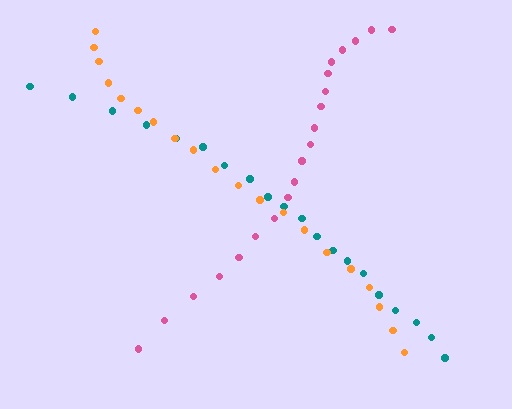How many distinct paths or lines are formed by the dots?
There are 3 distinct paths.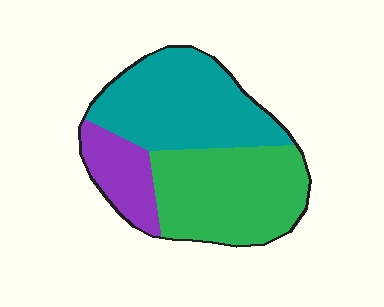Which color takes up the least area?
Purple, at roughly 15%.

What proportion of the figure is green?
Green takes up about two fifths (2/5) of the figure.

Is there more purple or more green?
Green.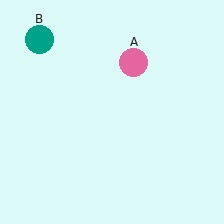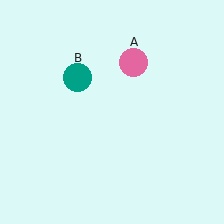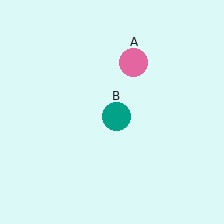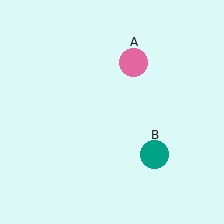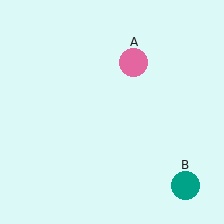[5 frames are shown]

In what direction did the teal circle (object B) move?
The teal circle (object B) moved down and to the right.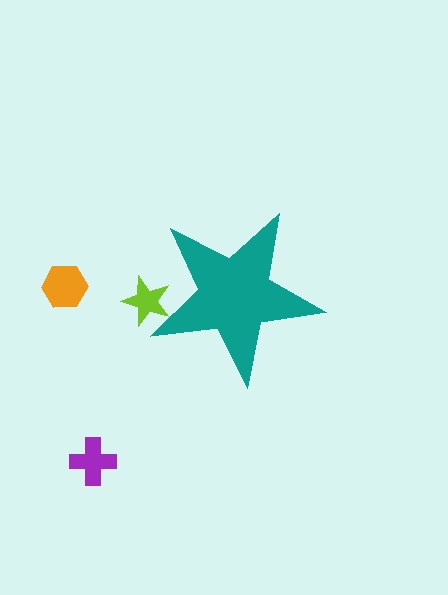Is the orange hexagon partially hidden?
No, the orange hexagon is fully visible.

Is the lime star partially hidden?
Yes, the lime star is partially hidden behind the teal star.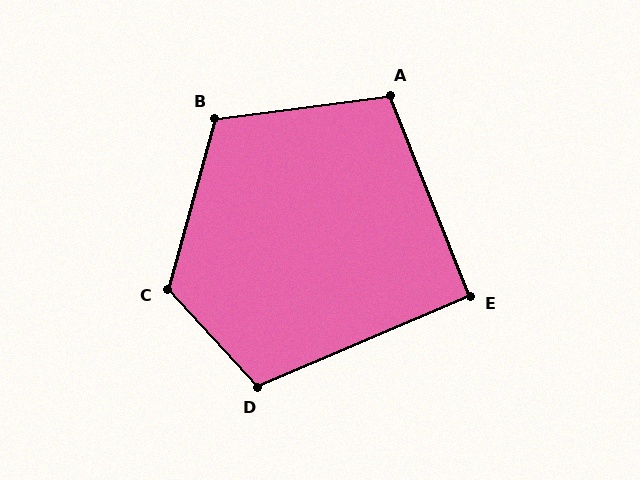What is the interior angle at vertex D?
Approximately 109 degrees (obtuse).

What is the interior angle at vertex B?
Approximately 113 degrees (obtuse).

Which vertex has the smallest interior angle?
E, at approximately 92 degrees.